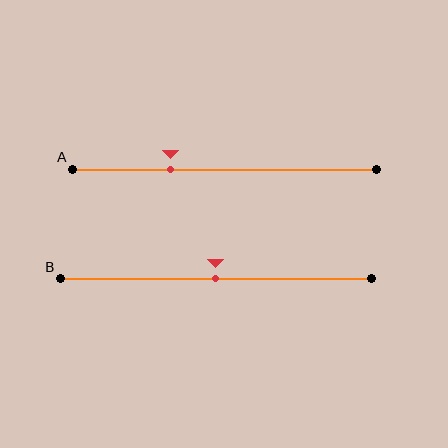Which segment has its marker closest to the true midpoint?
Segment B has its marker closest to the true midpoint.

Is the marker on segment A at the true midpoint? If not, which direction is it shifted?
No, the marker on segment A is shifted to the left by about 18% of the segment length.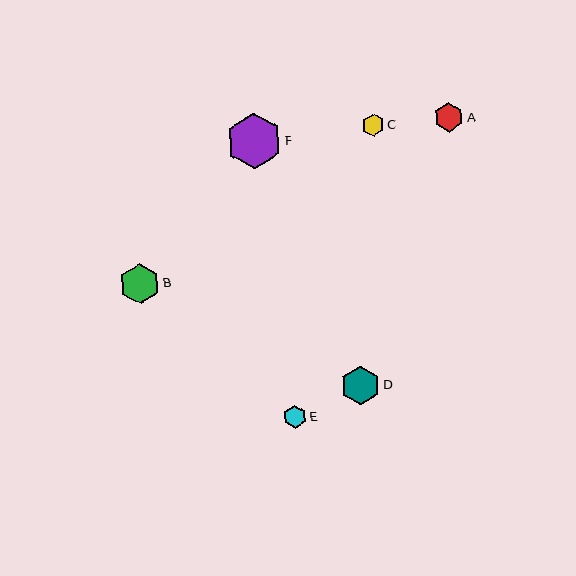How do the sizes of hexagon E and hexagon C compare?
Hexagon E and hexagon C are approximately the same size.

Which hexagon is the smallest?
Hexagon C is the smallest with a size of approximately 23 pixels.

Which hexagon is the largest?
Hexagon F is the largest with a size of approximately 55 pixels.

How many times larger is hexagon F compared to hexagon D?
Hexagon F is approximately 1.4 times the size of hexagon D.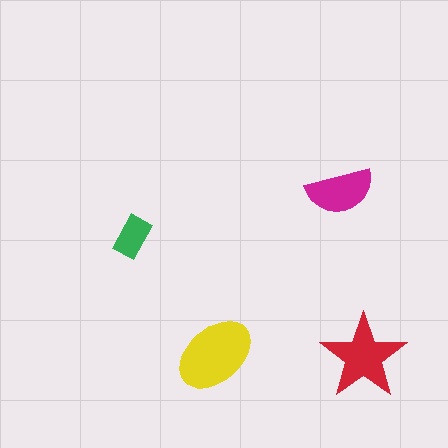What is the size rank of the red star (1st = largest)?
2nd.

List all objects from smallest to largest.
The green rectangle, the magenta semicircle, the red star, the yellow ellipse.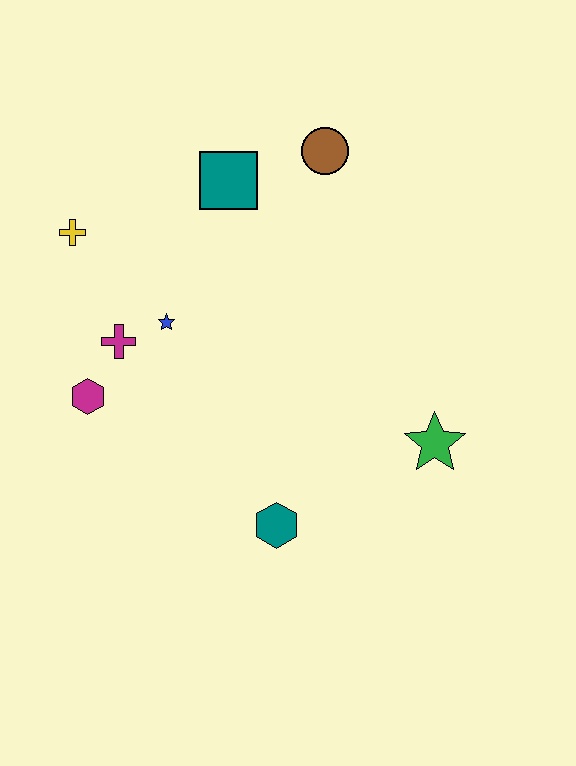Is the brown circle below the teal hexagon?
No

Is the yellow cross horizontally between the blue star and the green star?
No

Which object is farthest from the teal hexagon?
The brown circle is farthest from the teal hexagon.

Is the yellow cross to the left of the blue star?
Yes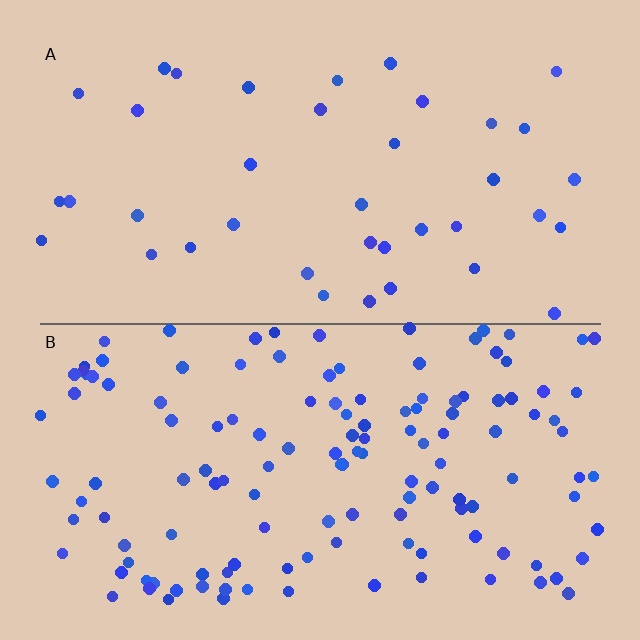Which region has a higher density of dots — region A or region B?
B (the bottom).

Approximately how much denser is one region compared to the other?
Approximately 3.5× — region B over region A.